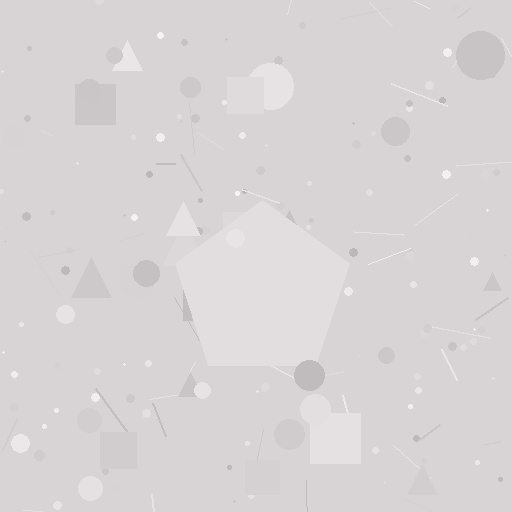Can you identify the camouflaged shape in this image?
The camouflaged shape is a pentagon.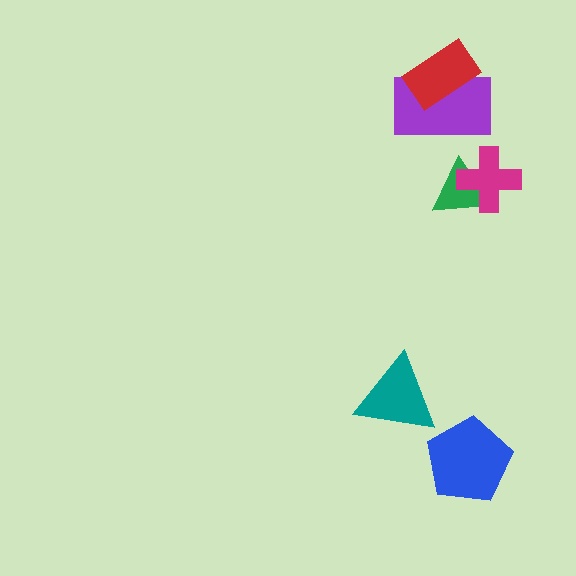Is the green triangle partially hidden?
Yes, it is partially covered by another shape.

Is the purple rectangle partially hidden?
Yes, it is partially covered by another shape.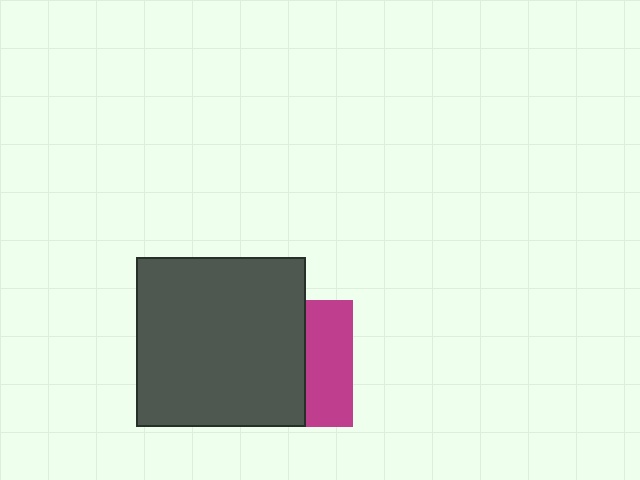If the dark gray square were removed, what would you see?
You would see the complete magenta square.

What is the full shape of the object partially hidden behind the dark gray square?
The partially hidden object is a magenta square.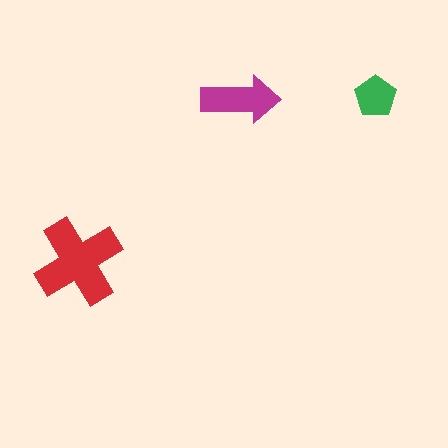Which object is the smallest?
The green pentagon.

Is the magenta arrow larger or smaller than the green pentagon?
Larger.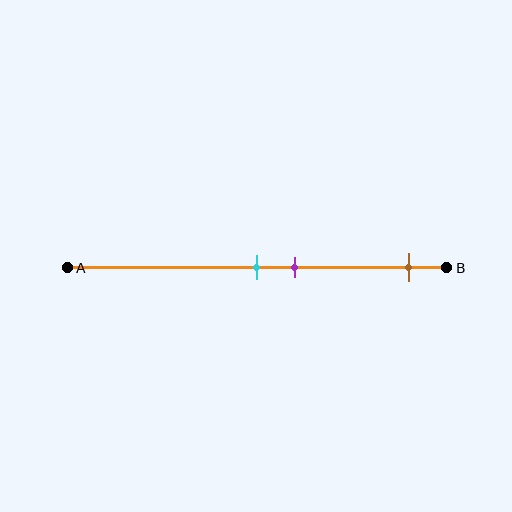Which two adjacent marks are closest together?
The cyan and purple marks are the closest adjacent pair.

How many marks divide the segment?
There are 3 marks dividing the segment.